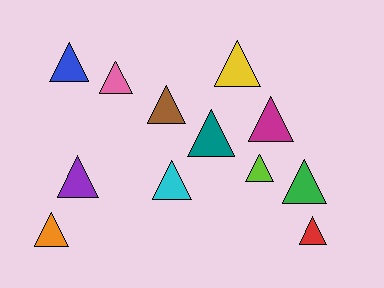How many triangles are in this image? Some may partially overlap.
There are 12 triangles.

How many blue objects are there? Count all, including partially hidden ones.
There is 1 blue object.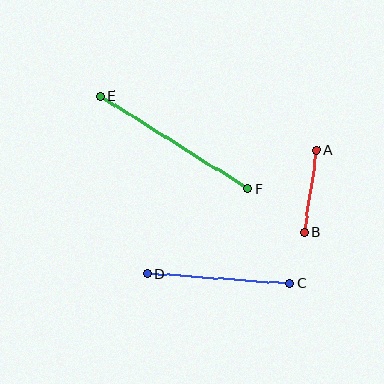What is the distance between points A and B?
The distance is approximately 83 pixels.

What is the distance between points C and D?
The distance is approximately 143 pixels.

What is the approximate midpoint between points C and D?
The midpoint is at approximately (218, 279) pixels.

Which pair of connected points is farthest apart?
Points E and F are farthest apart.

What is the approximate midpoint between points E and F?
The midpoint is at approximately (174, 142) pixels.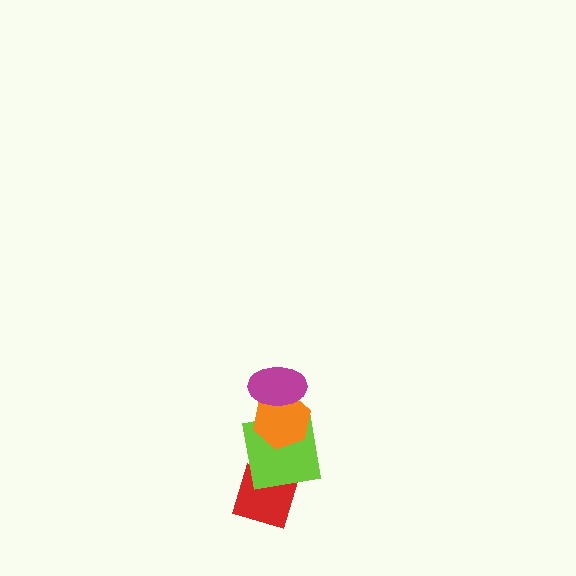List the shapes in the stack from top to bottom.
From top to bottom: the magenta ellipse, the orange hexagon, the lime square, the red diamond.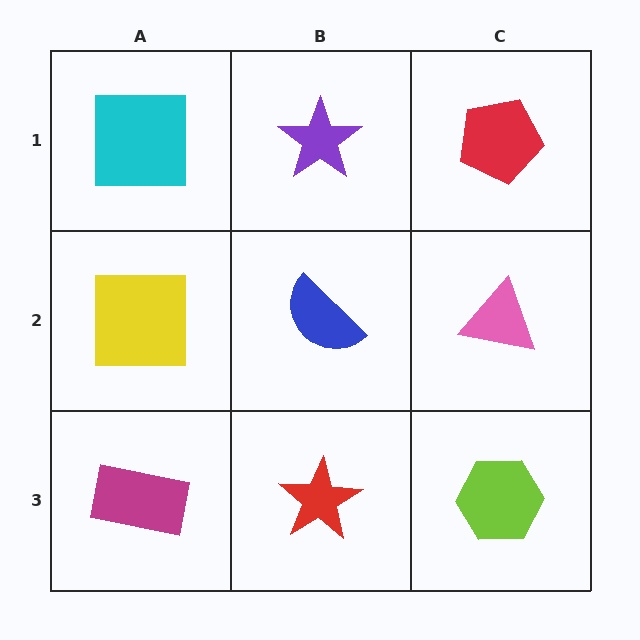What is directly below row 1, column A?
A yellow square.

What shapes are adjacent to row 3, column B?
A blue semicircle (row 2, column B), a magenta rectangle (row 3, column A), a lime hexagon (row 3, column C).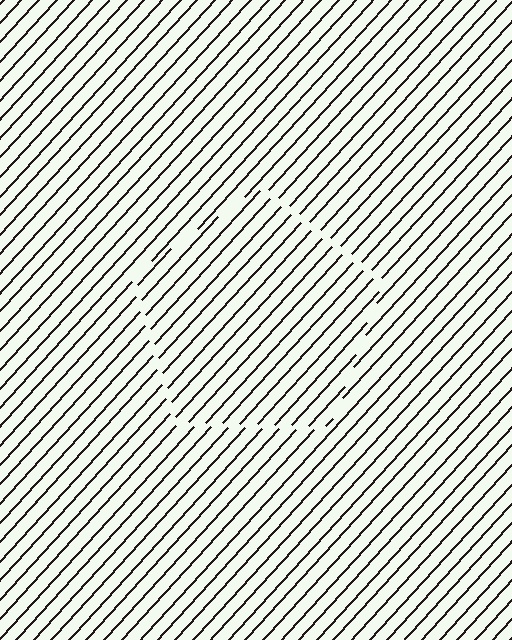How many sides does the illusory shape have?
5 sides — the line-ends trace a pentagon.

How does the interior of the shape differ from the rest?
The interior of the shape contains the same grating, shifted by half a period — the contour is defined by the phase discontinuity where line-ends from the inner and outer gratings abut.